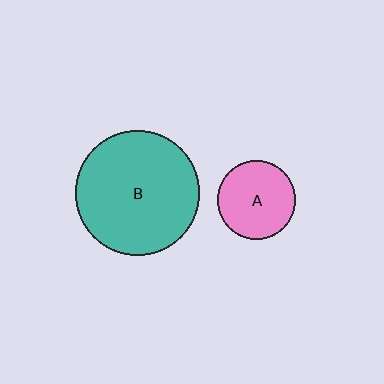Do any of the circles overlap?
No, none of the circles overlap.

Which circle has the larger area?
Circle B (teal).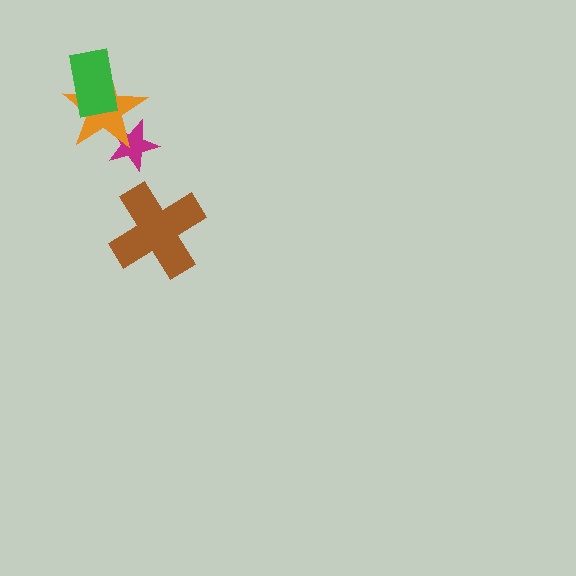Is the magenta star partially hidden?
Yes, it is partially covered by another shape.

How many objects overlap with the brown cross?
0 objects overlap with the brown cross.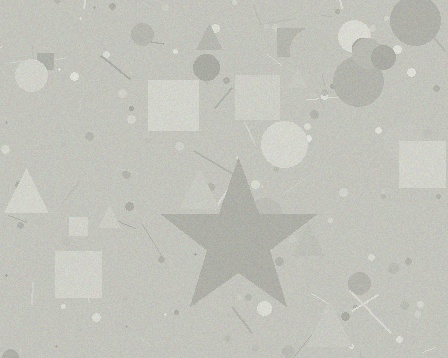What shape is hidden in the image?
A star is hidden in the image.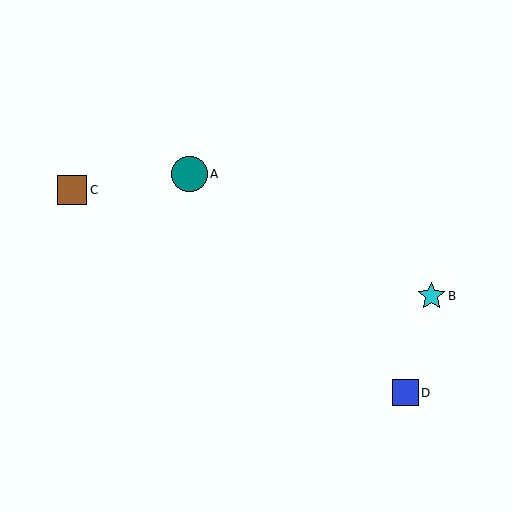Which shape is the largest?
The teal circle (labeled A) is the largest.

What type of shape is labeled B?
Shape B is a cyan star.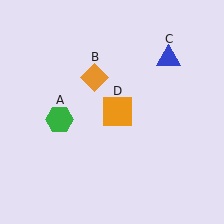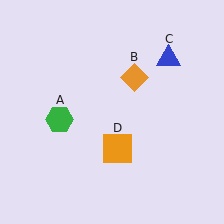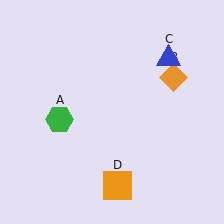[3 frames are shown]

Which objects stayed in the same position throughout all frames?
Green hexagon (object A) and blue triangle (object C) remained stationary.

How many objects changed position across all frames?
2 objects changed position: orange diamond (object B), orange square (object D).